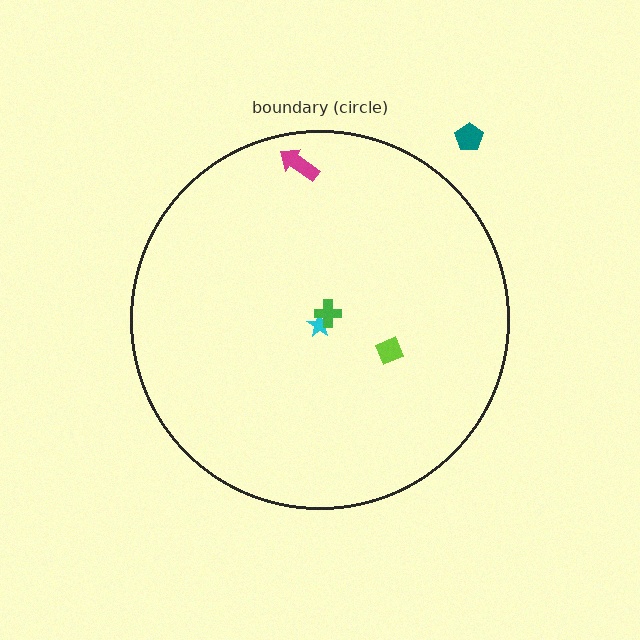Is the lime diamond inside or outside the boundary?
Inside.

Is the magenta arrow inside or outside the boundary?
Inside.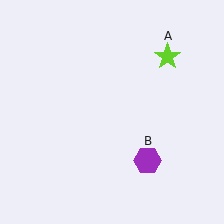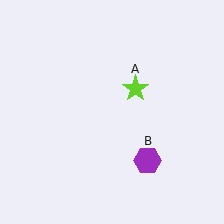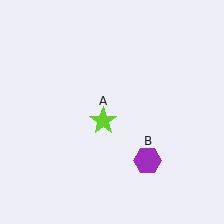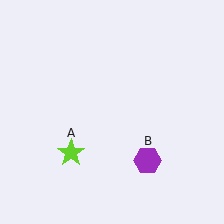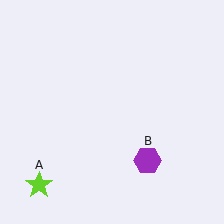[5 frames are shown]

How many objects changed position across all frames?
1 object changed position: lime star (object A).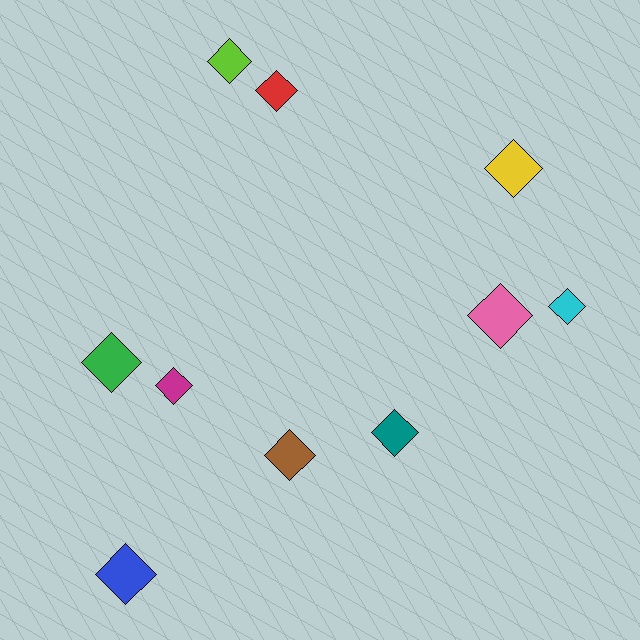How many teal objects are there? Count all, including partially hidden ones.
There is 1 teal object.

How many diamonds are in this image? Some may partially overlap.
There are 10 diamonds.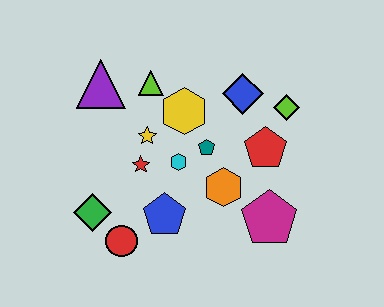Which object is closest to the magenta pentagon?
The orange hexagon is closest to the magenta pentagon.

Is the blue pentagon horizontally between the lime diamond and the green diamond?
Yes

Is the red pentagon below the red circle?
No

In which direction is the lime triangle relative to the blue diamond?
The lime triangle is to the left of the blue diamond.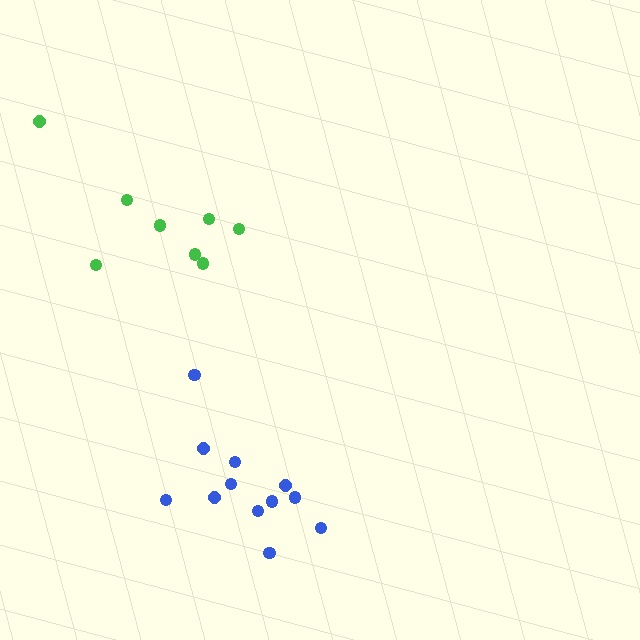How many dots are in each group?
Group 1: 8 dots, Group 2: 12 dots (20 total).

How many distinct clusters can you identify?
There are 2 distinct clusters.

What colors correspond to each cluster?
The clusters are colored: green, blue.